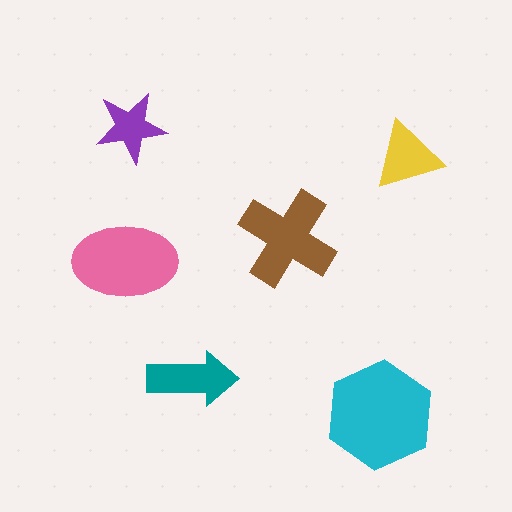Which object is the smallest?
The purple star.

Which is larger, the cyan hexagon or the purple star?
The cyan hexagon.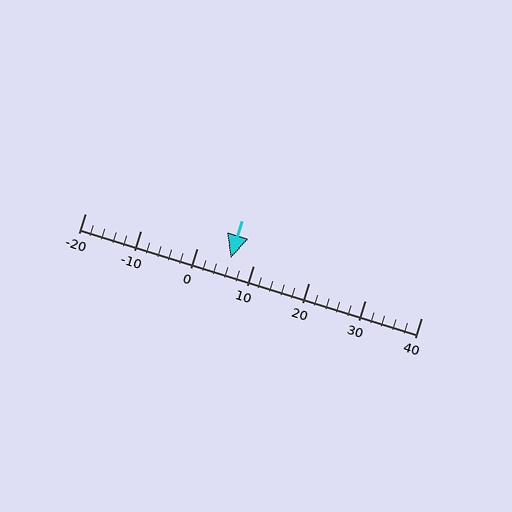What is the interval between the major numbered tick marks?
The major tick marks are spaced 10 units apart.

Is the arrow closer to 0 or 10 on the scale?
The arrow is closer to 10.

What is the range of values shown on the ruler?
The ruler shows values from -20 to 40.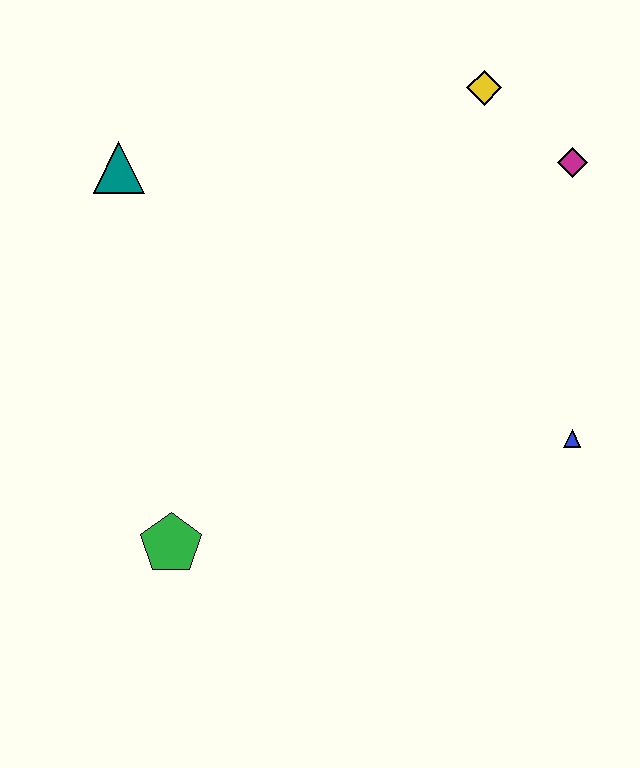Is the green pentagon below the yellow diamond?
Yes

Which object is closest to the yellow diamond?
The magenta diamond is closest to the yellow diamond.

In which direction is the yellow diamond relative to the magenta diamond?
The yellow diamond is to the left of the magenta diamond.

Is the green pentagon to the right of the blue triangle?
No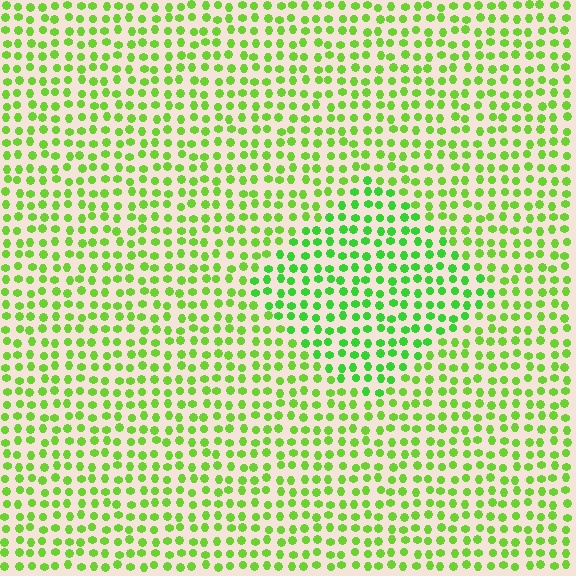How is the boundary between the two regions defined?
The boundary is defined purely by a slight shift in hue (about 21 degrees). Spacing, size, and orientation are identical on both sides.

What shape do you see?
I see a diamond.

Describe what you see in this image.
The image is filled with small lime elements in a uniform arrangement. A diamond-shaped region is visible where the elements are tinted to a slightly different hue, forming a subtle color boundary.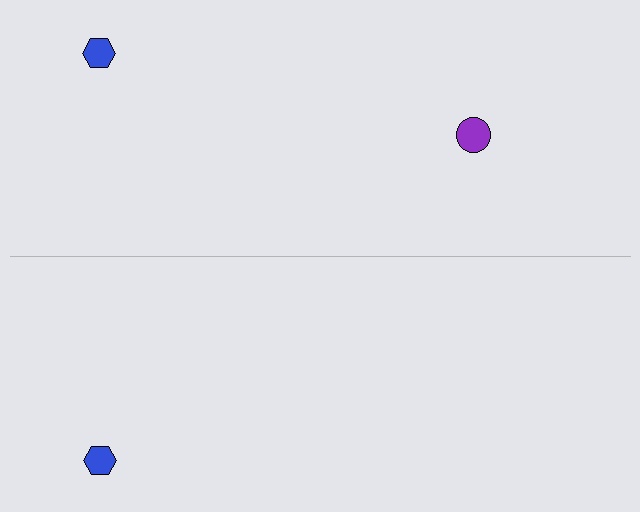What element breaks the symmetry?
A purple circle is missing from the bottom side.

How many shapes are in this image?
There are 3 shapes in this image.